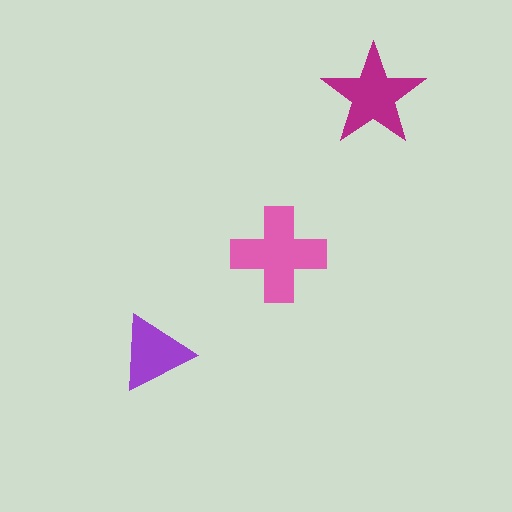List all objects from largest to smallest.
The pink cross, the magenta star, the purple triangle.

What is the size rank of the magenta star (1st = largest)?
2nd.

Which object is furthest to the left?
The purple triangle is leftmost.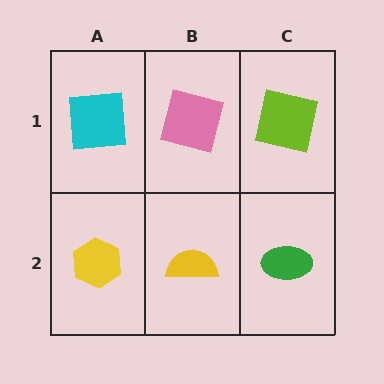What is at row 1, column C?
A lime square.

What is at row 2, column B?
A yellow semicircle.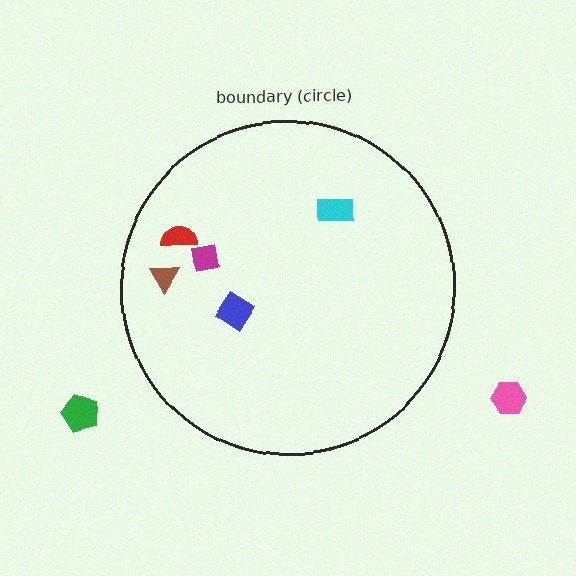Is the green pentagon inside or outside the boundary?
Outside.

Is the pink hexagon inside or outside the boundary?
Outside.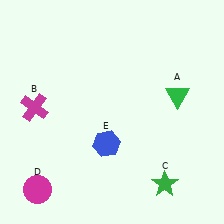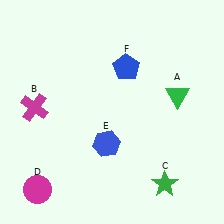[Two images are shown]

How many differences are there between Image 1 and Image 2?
There is 1 difference between the two images.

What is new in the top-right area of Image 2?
A blue pentagon (F) was added in the top-right area of Image 2.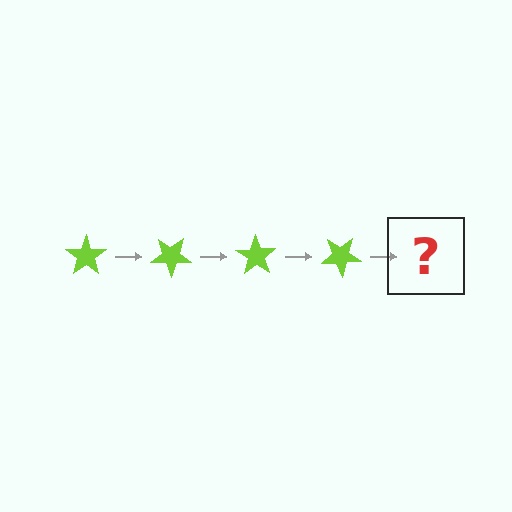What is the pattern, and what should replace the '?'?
The pattern is that the star rotates 35 degrees each step. The '?' should be a lime star rotated 140 degrees.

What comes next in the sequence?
The next element should be a lime star rotated 140 degrees.